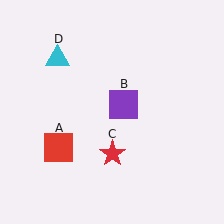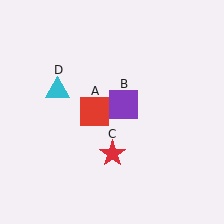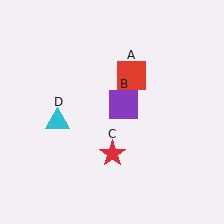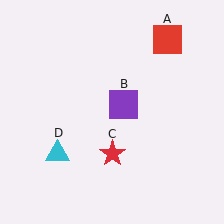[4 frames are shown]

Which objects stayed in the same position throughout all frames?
Purple square (object B) and red star (object C) remained stationary.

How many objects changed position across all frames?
2 objects changed position: red square (object A), cyan triangle (object D).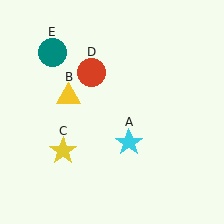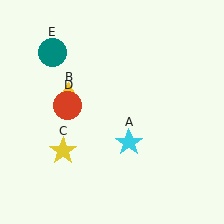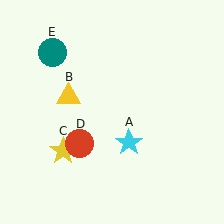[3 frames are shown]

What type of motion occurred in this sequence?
The red circle (object D) rotated counterclockwise around the center of the scene.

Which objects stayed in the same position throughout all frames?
Cyan star (object A) and yellow triangle (object B) and yellow star (object C) and teal circle (object E) remained stationary.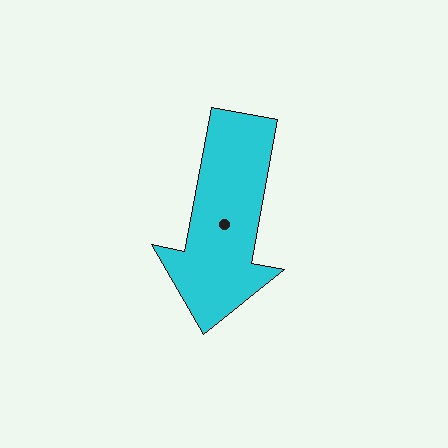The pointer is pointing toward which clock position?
Roughly 6 o'clock.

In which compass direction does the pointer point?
South.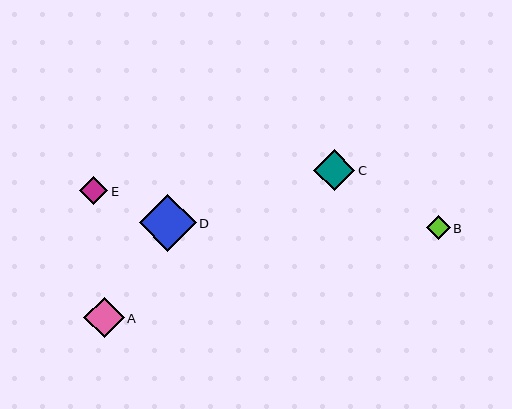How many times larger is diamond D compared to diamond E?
Diamond D is approximately 2.0 times the size of diamond E.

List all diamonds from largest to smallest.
From largest to smallest: D, C, A, E, B.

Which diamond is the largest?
Diamond D is the largest with a size of approximately 57 pixels.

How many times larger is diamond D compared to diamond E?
Diamond D is approximately 2.0 times the size of diamond E.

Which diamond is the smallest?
Diamond B is the smallest with a size of approximately 23 pixels.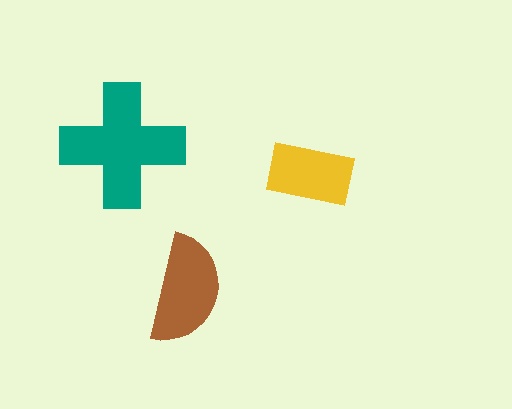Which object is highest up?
The teal cross is topmost.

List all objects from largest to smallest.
The teal cross, the brown semicircle, the yellow rectangle.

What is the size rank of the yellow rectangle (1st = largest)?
3rd.